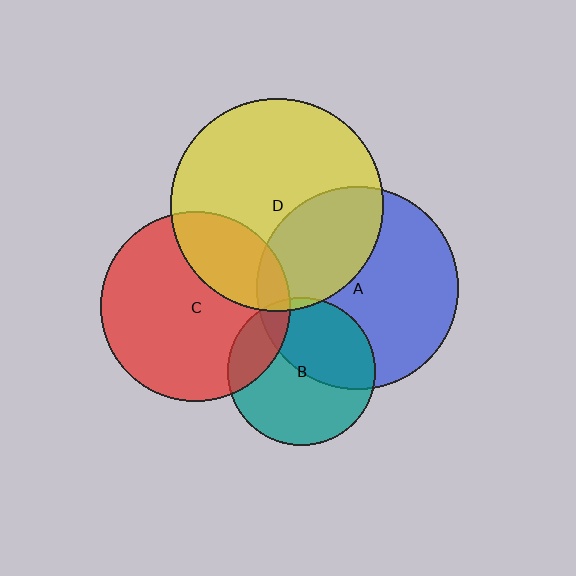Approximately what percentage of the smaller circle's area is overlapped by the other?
Approximately 25%.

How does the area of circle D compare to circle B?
Approximately 2.1 times.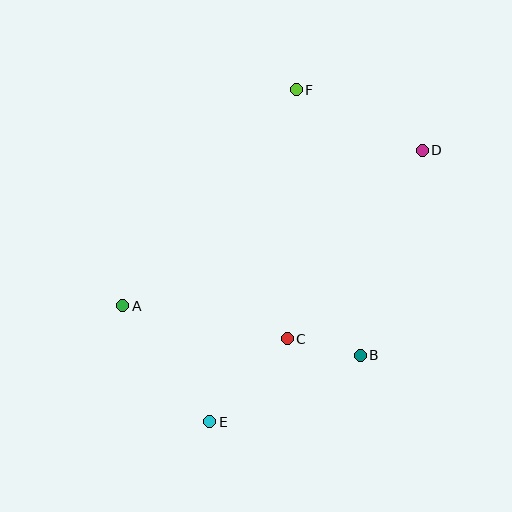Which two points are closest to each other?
Points B and C are closest to each other.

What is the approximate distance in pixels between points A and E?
The distance between A and E is approximately 145 pixels.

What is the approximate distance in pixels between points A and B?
The distance between A and B is approximately 242 pixels.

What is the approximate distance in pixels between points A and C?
The distance between A and C is approximately 168 pixels.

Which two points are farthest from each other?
Points D and E are farthest from each other.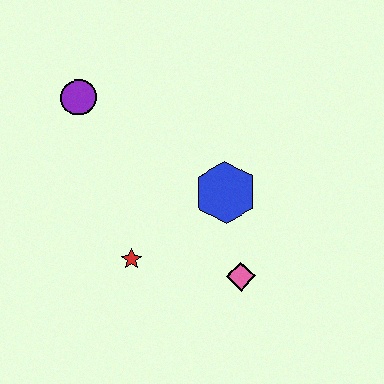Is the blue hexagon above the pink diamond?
Yes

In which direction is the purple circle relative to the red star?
The purple circle is above the red star.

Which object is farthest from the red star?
The purple circle is farthest from the red star.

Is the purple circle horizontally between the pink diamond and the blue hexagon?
No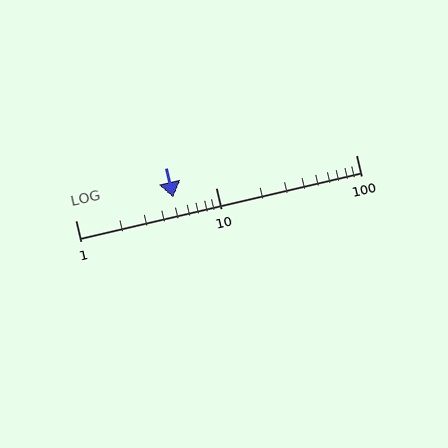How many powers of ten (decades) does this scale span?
The scale spans 2 decades, from 1 to 100.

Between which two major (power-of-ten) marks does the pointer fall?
The pointer is between 1 and 10.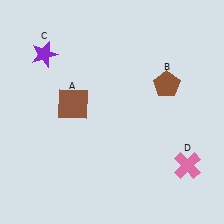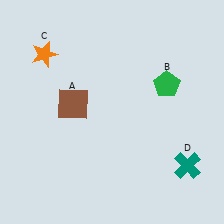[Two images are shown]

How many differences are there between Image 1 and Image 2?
There are 3 differences between the two images.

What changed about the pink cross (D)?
In Image 1, D is pink. In Image 2, it changed to teal.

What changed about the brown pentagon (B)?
In Image 1, B is brown. In Image 2, it changed to green.